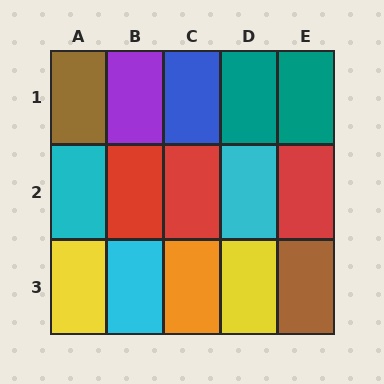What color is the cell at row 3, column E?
Brown.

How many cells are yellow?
2 cells are yellow.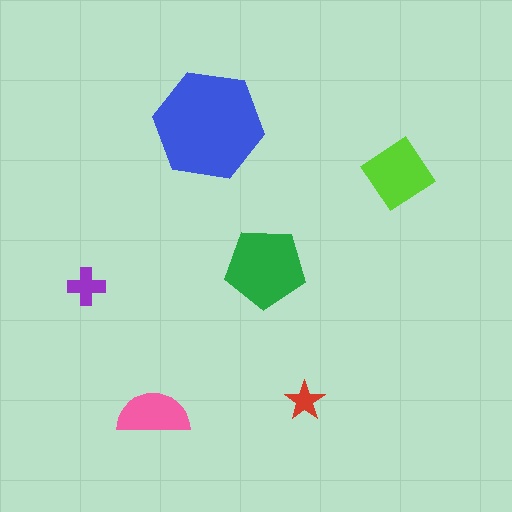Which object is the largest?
The blue hexagon.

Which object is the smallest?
The red star.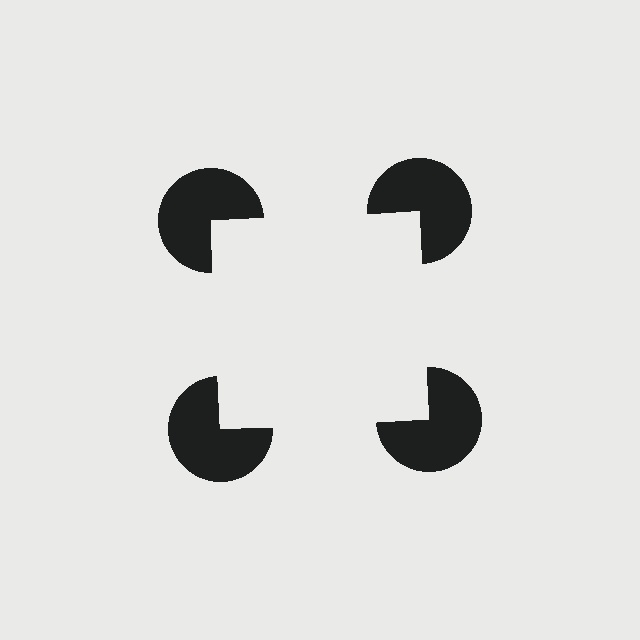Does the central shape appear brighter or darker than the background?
It typically appears slightly brighter than the background, even though no actual brightness change is drawn.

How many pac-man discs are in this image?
There are 4 — one at each vertex of the illusory square.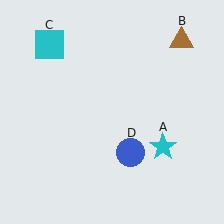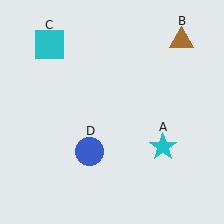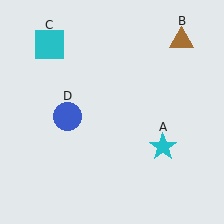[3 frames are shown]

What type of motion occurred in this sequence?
The blue circle (object D) rotated clockwise around the center of the scene.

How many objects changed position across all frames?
1 object changed position: blue circle (object D).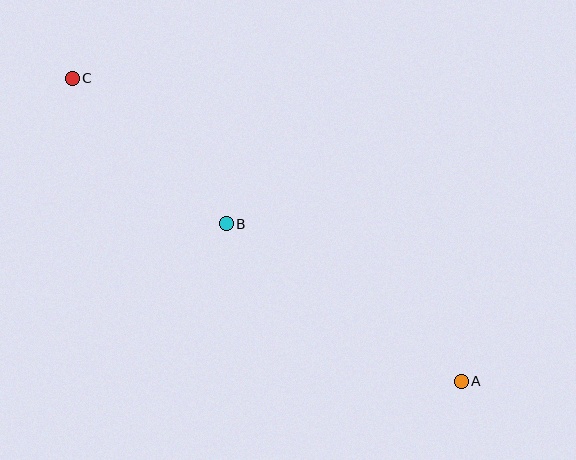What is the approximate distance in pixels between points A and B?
The distance between A and B is approximately 283 pixels.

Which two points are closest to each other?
Points B and C are closest to each other.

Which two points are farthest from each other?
Points A and C are farthest from each other.